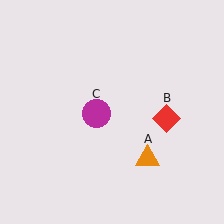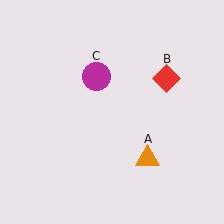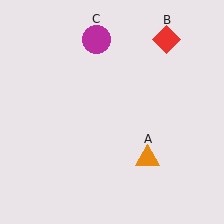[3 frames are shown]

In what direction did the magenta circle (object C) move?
The magenta circle (object C) moved up.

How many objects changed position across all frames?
2 objects changed position: red diamond (object B), magenta circle (object C).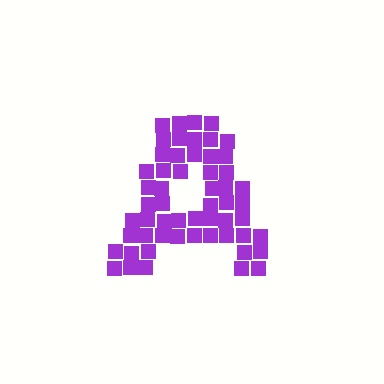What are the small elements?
The small elements are squares.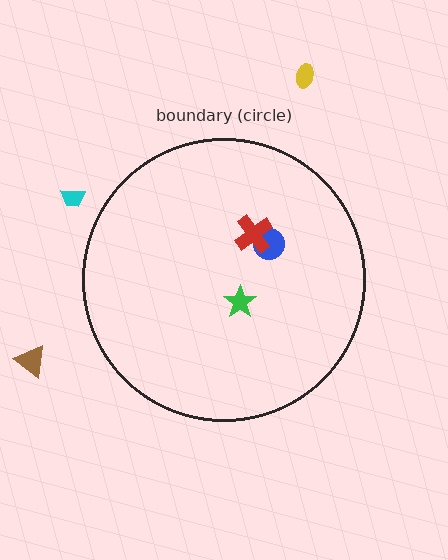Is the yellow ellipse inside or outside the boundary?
Outside.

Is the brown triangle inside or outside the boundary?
Outside.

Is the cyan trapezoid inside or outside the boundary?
Outside.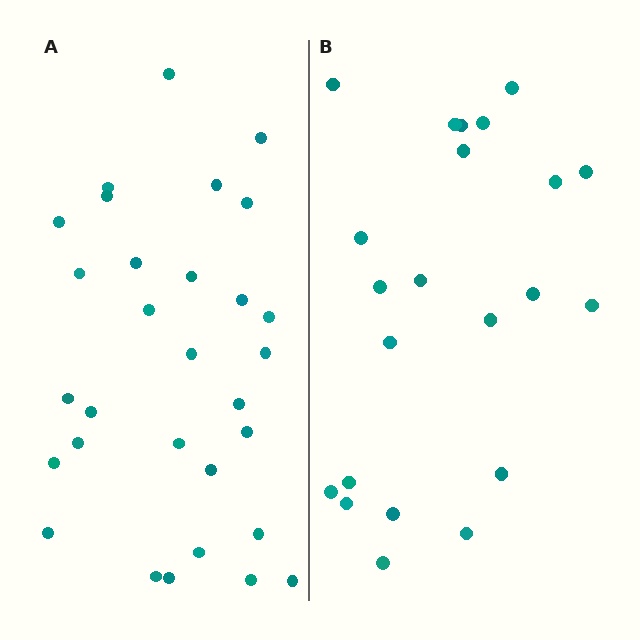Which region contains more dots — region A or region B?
Region A (the left region) has more dots.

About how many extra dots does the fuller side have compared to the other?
Region A has roughly 8 or so more dots than region B.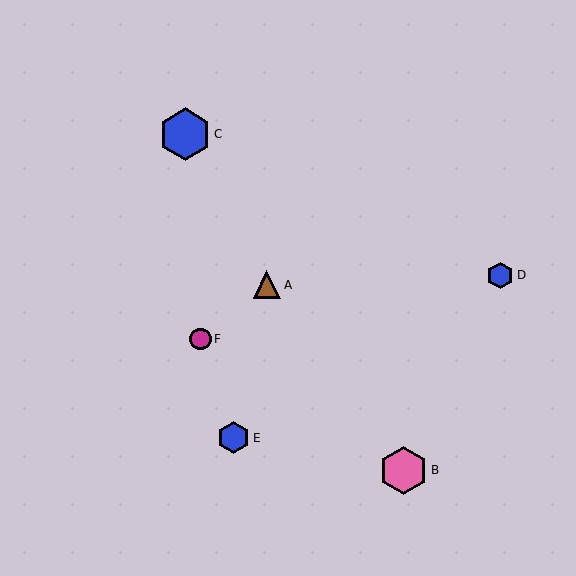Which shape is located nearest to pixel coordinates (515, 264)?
The blue hexagon (labeled D) at (500, 275) is nearest to that location.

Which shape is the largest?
The blue hexagon (labeled C) is the largest.